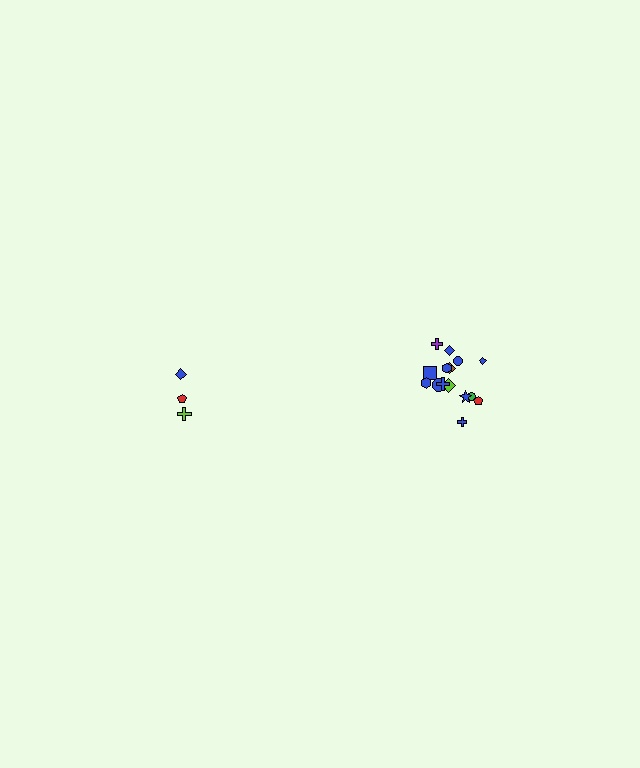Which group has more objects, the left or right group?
The right group.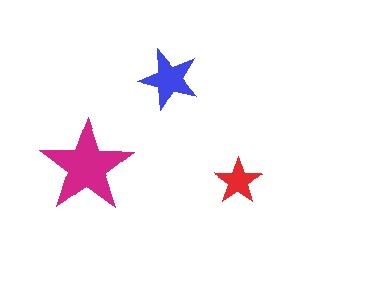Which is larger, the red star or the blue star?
The blue one.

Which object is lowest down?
The red star is bottommost.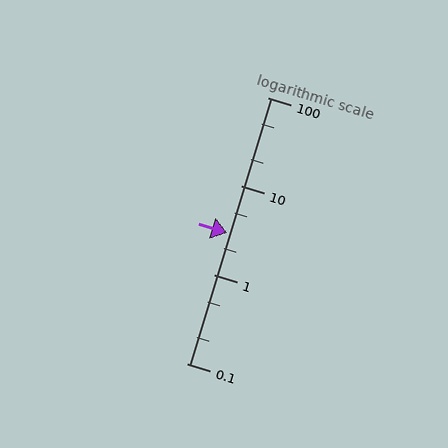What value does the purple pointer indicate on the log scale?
The pointer indicates approximately 3.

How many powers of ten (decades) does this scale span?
The scale spans 3 decades, from 0.1 to 100.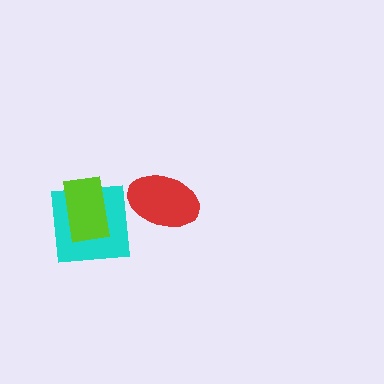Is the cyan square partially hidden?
Yes, it is partially covered by another shape.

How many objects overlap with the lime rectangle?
1 object overlaps with the lime rectangle.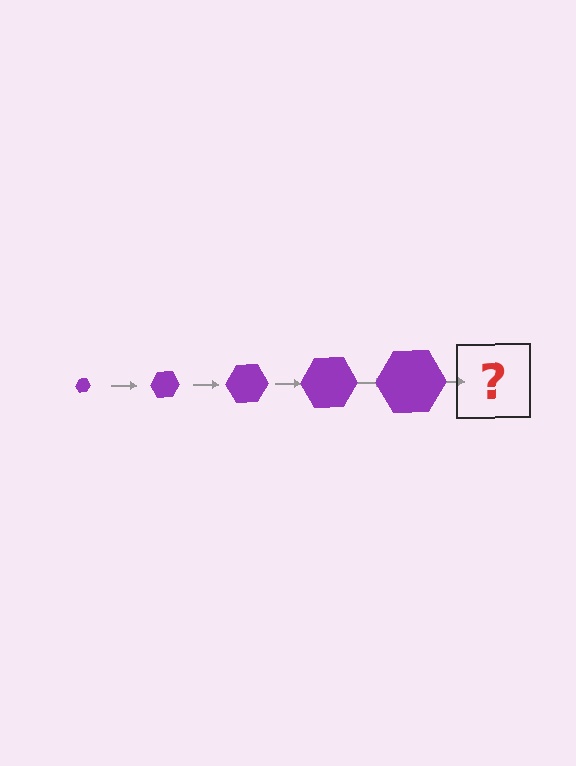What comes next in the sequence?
The next element should be a purple hexagon, larger than the previous one.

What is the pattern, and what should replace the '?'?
The pattern is that the hexagon gets progressively larger each step. The '?' should be a purple hexagon, larger than the previous one.